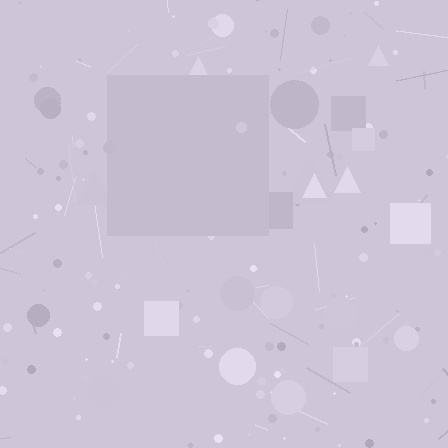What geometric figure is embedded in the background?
A square is embedded in the background.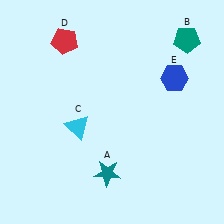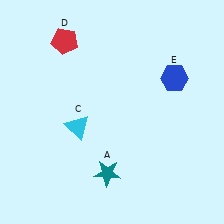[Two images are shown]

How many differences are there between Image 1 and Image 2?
There is 1 difference between the two images.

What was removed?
The teal pentagon (B) was removed in Image 2.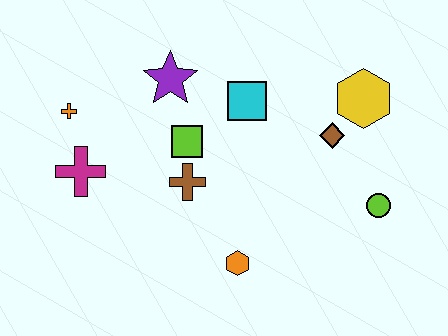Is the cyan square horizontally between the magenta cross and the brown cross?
No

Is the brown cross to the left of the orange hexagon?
Yes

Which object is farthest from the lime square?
The lime circle is farthest from the lime square.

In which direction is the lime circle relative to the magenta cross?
The lime circle is to the right of the magenta cross.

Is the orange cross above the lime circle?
Yes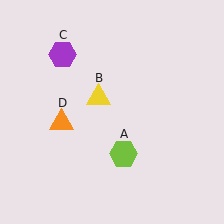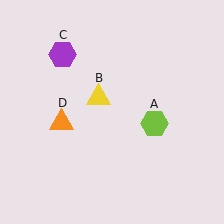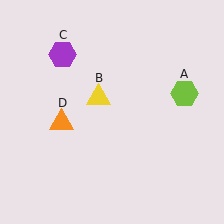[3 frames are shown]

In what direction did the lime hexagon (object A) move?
The lime hexagon (object A) moved up and to the right.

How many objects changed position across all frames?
1 object changed position: lime hexagon (object A).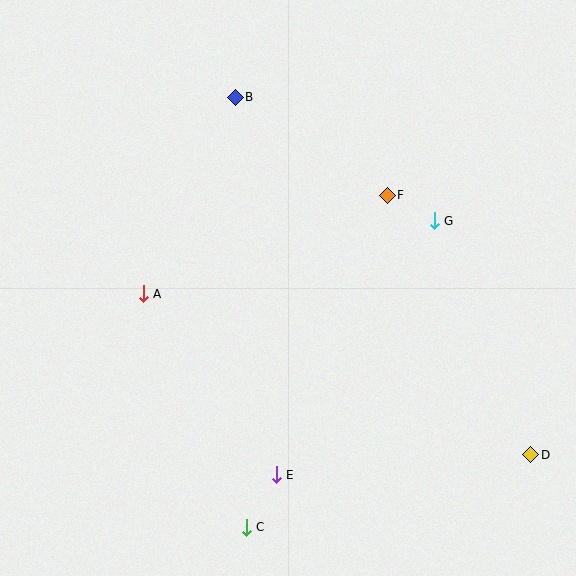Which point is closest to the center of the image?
Point F at (387, 195) is closest to the center.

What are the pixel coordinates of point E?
Point E is at (276, 475).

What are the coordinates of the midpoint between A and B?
The midpoint between A and B is at (189, 196).